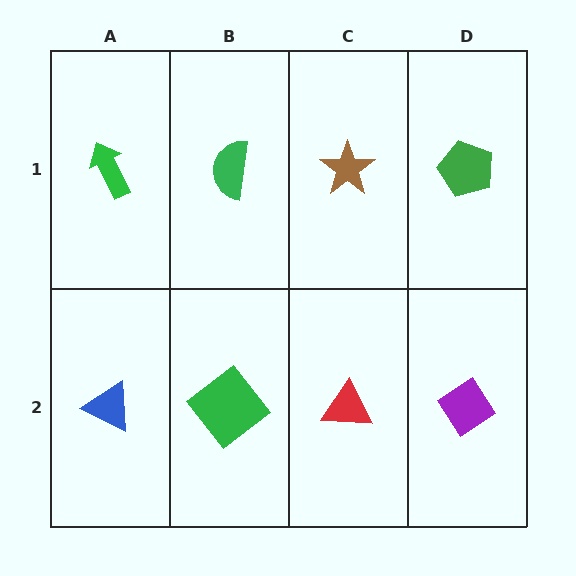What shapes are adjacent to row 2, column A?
A green arrow (row 1, column A), a green diamond (row 2, column B).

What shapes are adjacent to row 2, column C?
A brown star (row 1, column C), a green diamond (row 2, column B), a purple diamond (row 2, column D).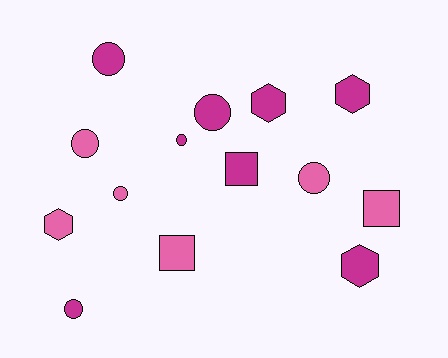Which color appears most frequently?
Magenta, with 8 objects.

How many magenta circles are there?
There are 4 magenta circles.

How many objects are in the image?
There are 14 objects.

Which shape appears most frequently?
Circle, with 7 objects.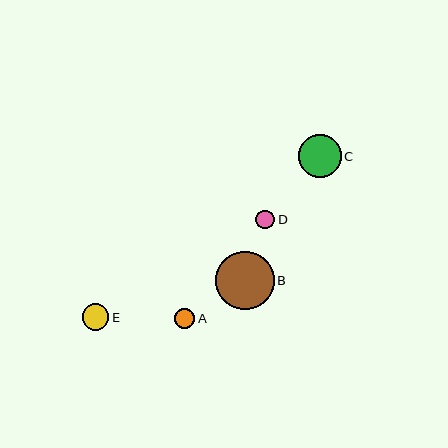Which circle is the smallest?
Circle D is the smallest with a size of approximately 19 pixels.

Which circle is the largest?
Circle B is the largest with a size of approximately 58 pixels.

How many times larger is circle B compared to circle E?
Circle B is approximately 2.2 times the size of circle E.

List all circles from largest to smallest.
From largest to smallest: B, C, E, A, D.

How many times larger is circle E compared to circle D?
Circle E is approximately 1.4 times the size of circle D.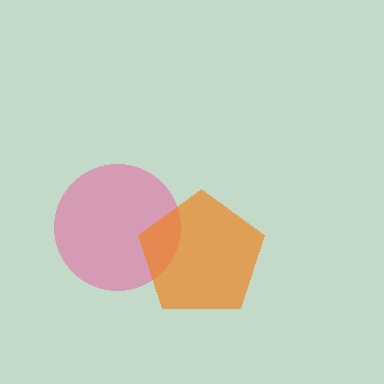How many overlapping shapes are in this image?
There are 2 overlapping shapes in the image.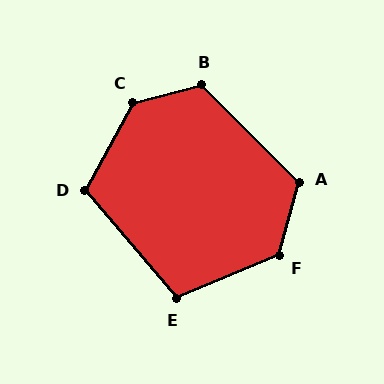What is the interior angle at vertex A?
Approximately 120 degrees (obtuse).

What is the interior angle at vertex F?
Approximately 128 degrees (obtuse).